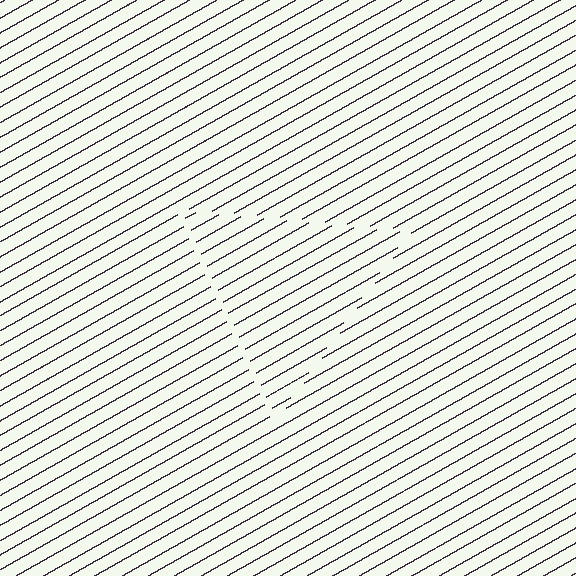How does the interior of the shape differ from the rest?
The interior of the shape contains the same grating, shifted by half a period — the contour is defined by the phase discontinuity where line-ends from the inner and outer gratings abut.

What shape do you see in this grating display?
An illusory triangle. The interior of the shape contains the same grating, shifted by half a period — the contour is defined by the phase discontinuity where line-ends from the inner and outer gratings abut.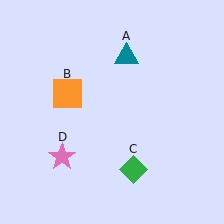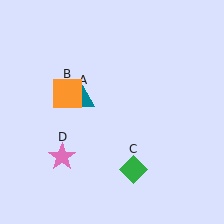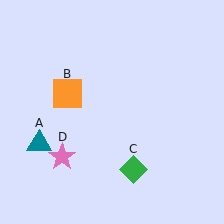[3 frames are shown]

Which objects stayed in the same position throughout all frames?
Orange square (object B) and green diamond (object C) and pink star (object D) remained stationary.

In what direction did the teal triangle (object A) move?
The teal triangle (object A) moved down and to the left.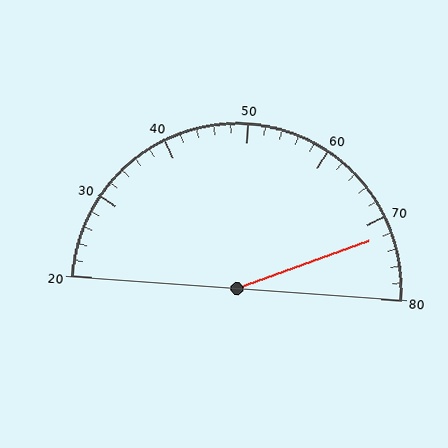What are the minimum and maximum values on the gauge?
The gauge ranges from 20 to 80.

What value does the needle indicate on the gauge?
The needle indicates approximately 72.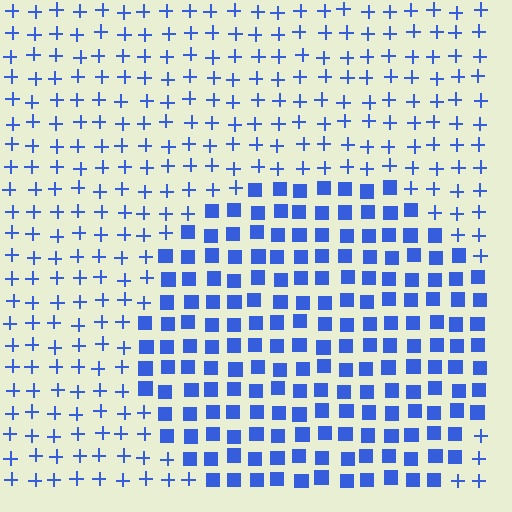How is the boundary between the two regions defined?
The boundary is defined by a change in element shape: squares inside vs. plus signs outside. All elements share the same color and spacing.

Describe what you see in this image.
The image is filled with small blue elements arranged in a uniform grid. A circle-shaped region contains squares, while the surrounding area contains plus signs. The boundary is defined purely by the change in element shape.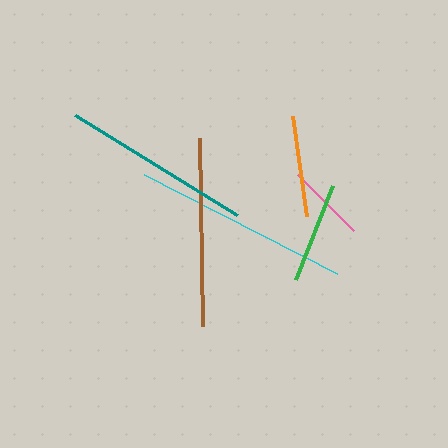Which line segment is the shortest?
The pink line is the shortest at approximately 79 pixels.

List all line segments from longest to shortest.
From longest to shortest: cyan, teal, brown, orange, green, pink.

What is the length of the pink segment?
The pink segment is approximately 79 pixels long.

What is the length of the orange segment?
The orange segment is approximately 101 pixels long.